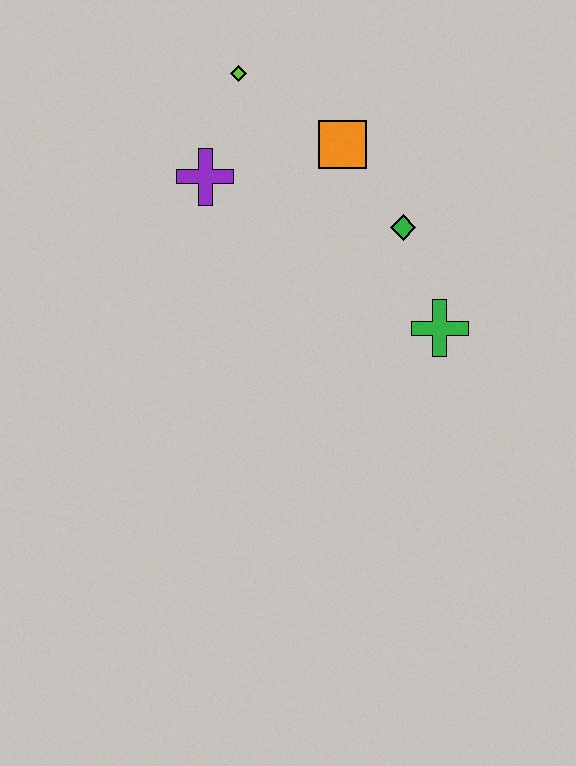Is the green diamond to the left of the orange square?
No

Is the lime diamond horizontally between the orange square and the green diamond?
No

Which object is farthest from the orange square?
The green cross is farthest from the orange square.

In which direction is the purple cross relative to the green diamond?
The purple cross is to the left of the green diamond.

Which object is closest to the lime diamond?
The purple cross is closest to the lime diamond.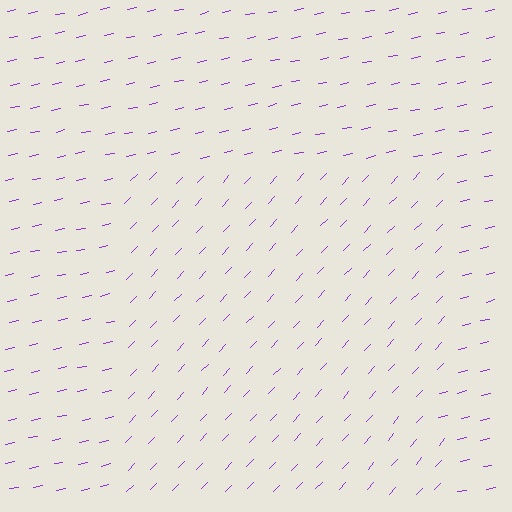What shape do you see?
I see a rectangle.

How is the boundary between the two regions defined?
The boundary is defined purely by a change in line orientation (approximately 35 degrees difference). All lines are the same color and thickness.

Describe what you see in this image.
The image is filled with small purple line segments. A rectangle region in the image has lines oriented differently from the surrounding lines, creating a visible texture boundary.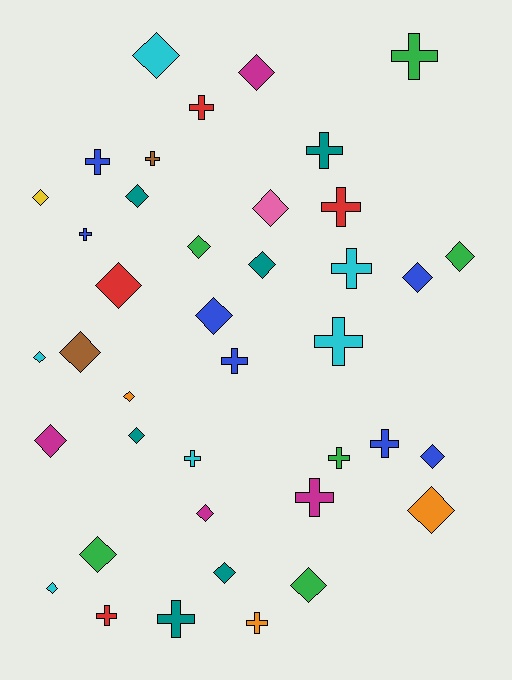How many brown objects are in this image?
There are 2 brown objects.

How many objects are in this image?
There are 40 objects.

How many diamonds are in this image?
There are 23 diamonds.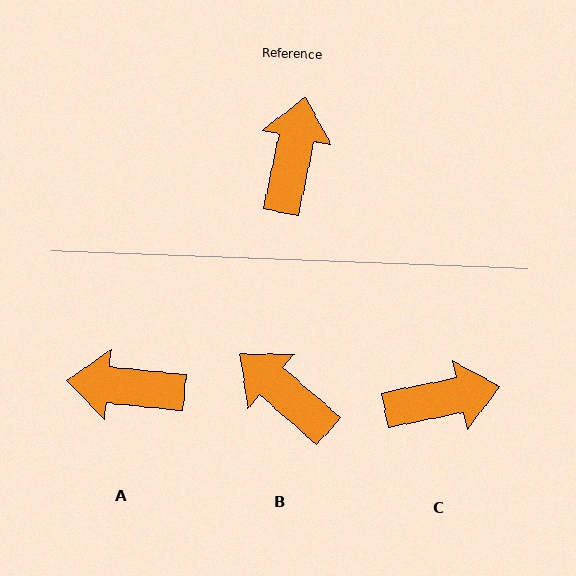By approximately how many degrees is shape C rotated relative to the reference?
Approximately 66 degrees clockwise.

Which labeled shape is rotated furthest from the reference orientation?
A, about 96 degrees away.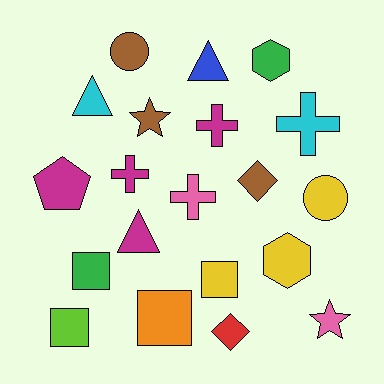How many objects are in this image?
There are 20 objects.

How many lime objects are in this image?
There is 1 lime object.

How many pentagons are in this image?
There is 1 pentagon.